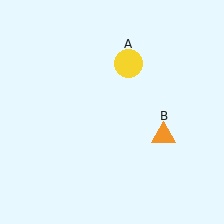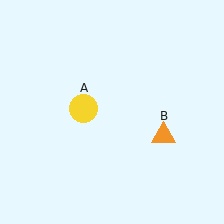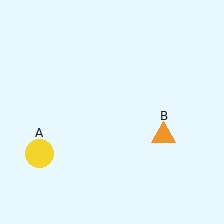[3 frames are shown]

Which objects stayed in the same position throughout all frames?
Orange triangle (object B) remained stationary.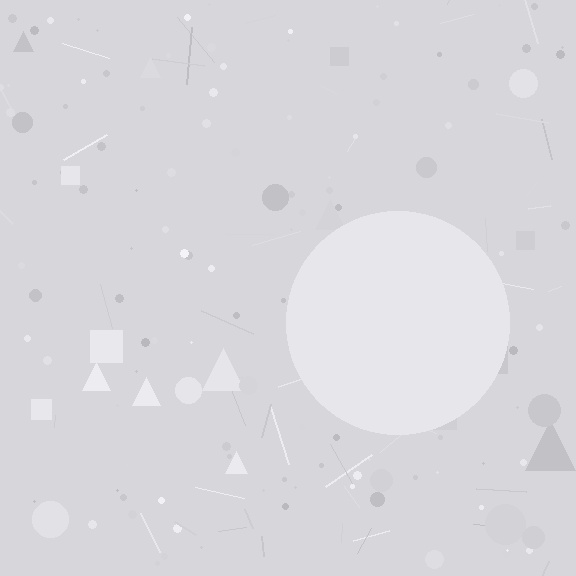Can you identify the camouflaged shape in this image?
The camouflaged shape is a circle.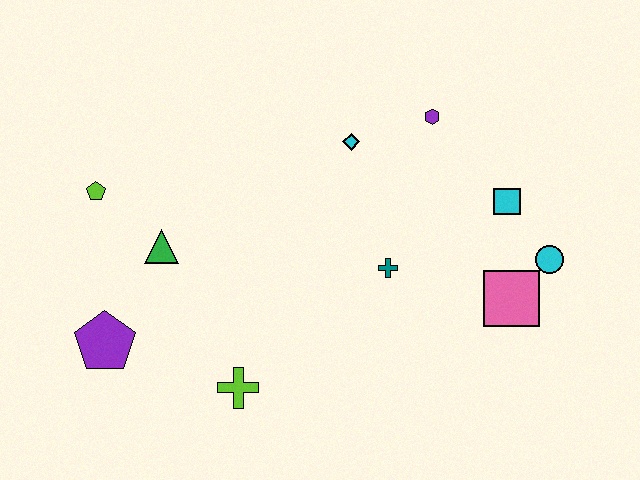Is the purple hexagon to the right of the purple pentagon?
Yes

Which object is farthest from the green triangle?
The cyan circle is farthest from the green triangle.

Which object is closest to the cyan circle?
The pink square is closest to the cyan circle.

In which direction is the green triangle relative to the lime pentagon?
The green triangle is to the right of the lime pentagon.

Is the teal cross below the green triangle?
Yes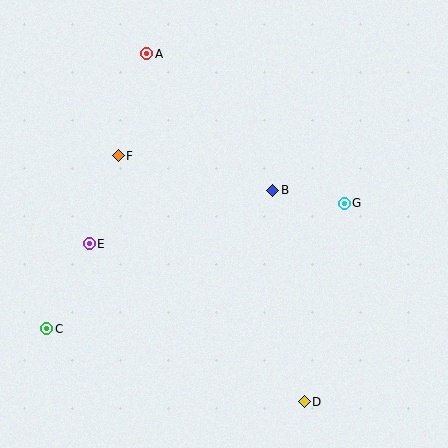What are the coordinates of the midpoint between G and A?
The midpoint between G and A is at (245, 129).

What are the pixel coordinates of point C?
Point C is at (47, 329).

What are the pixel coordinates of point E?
Point E is at (89, 244).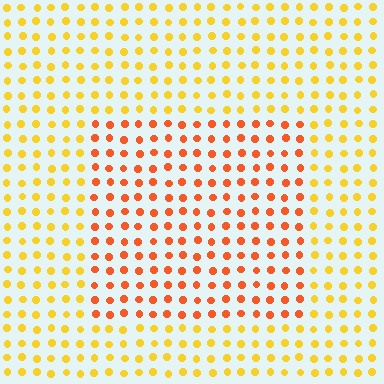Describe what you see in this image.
The image is filled with small yellow elements in a uniform arrangement. A rectangle-shaped region is visible where the elements are tinted to a slightly different hue, forming a subtle color boundary.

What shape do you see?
I see a rectangle.